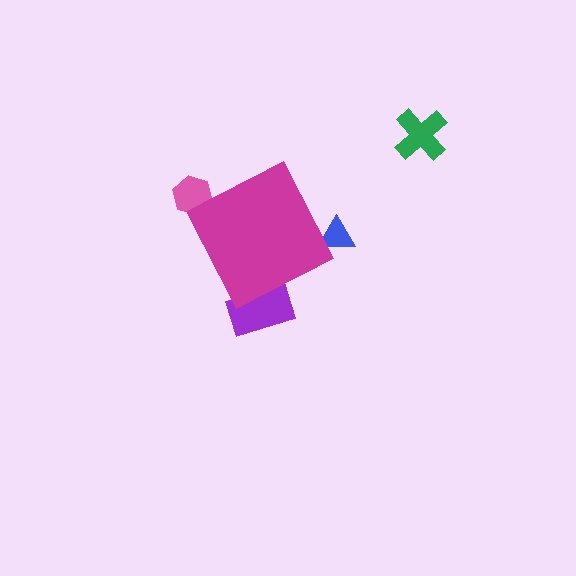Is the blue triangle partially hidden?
Yes, the blue triangle is partially hidden behind the magenta diamond.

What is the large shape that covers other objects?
A magenta diamond.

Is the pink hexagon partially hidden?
Yes, the pink hexagon is partially hidden behind the magenta diamond.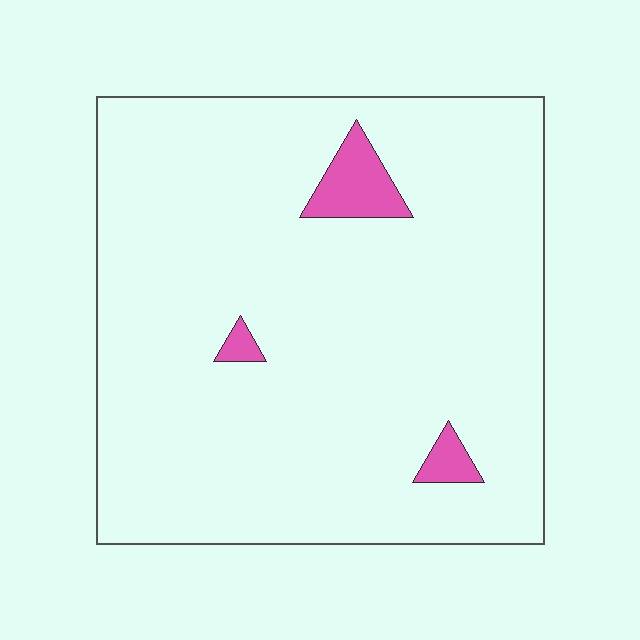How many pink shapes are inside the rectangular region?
3.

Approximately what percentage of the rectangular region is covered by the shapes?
Approximately 5%.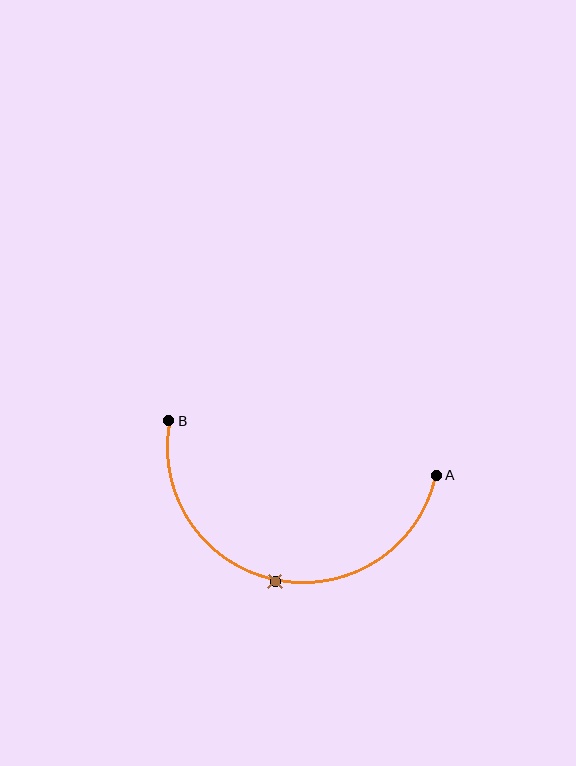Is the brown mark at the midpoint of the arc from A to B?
Yes. The brown mark lies on the arc at equal arc-length from both A and B — it is the arc midpoint.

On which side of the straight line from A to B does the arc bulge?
The arc bulges below the straight line connecting A and B.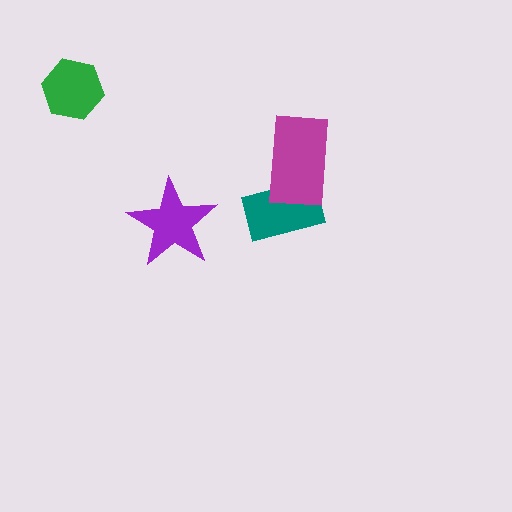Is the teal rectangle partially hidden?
Yes, it is partially covered by another shape.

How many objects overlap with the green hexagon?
0 objects overlap with the green hexagon.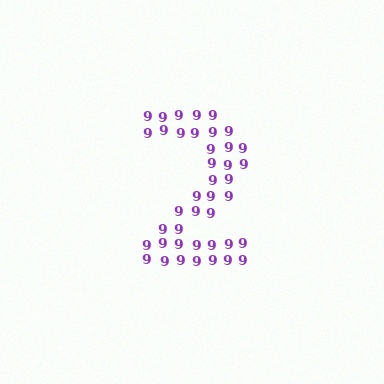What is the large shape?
The large shape is the digit 2.